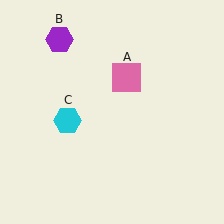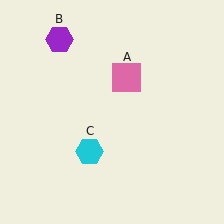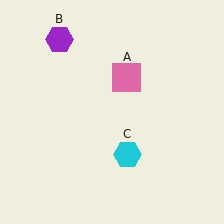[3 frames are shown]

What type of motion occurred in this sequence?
The cyan hexagon (object C) rotated counterclockwise around the center of the scene.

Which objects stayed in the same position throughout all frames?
Pink square (object A) and purple hexagon (object B) remained stationary.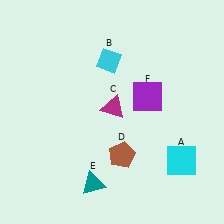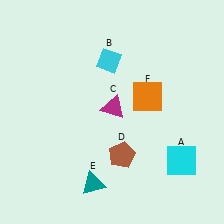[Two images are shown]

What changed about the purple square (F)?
In Image 1, F is purple. In Image 2, it changed to orange.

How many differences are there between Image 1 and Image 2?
There is 1 difference between the two images.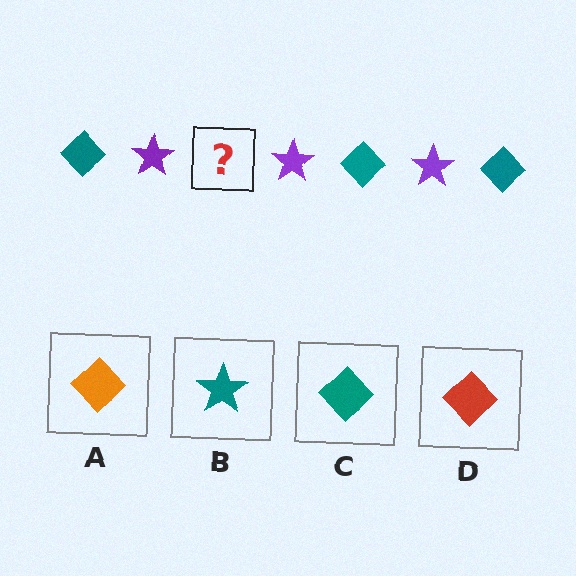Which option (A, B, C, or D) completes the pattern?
C.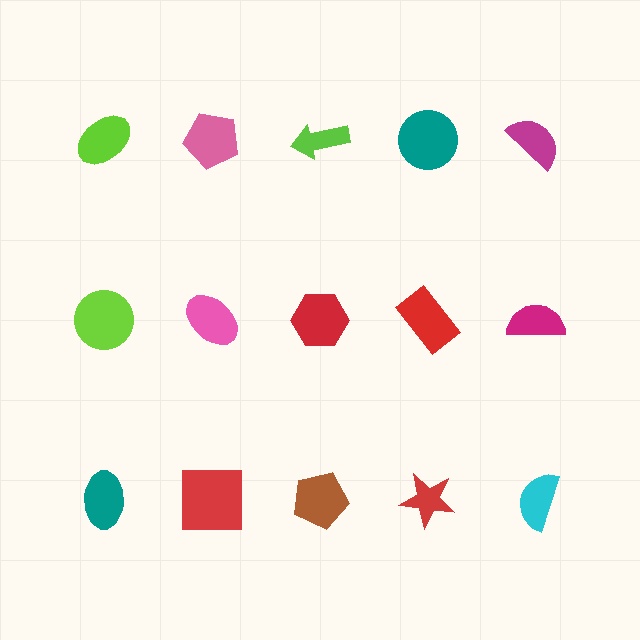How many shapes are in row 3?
5 shapes.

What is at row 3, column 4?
A red star.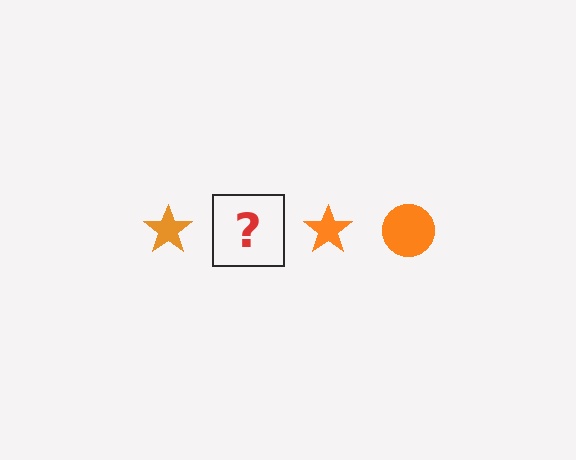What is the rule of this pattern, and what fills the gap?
The rule is that the pattern cycles through star, circle shapes in orange. The gap should be filled with an orange circle.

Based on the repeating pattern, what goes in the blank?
The blank should be an orange circle.